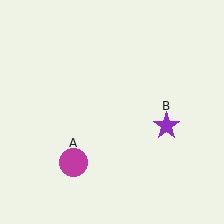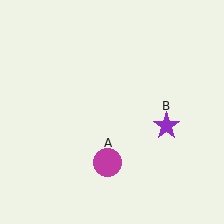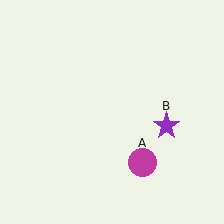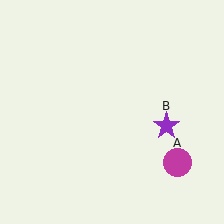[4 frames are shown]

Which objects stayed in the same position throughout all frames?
Purple star (object B) remained stationary.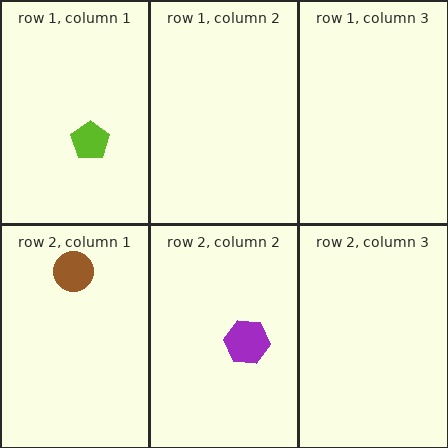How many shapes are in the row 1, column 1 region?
1.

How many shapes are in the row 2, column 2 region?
1.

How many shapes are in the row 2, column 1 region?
1.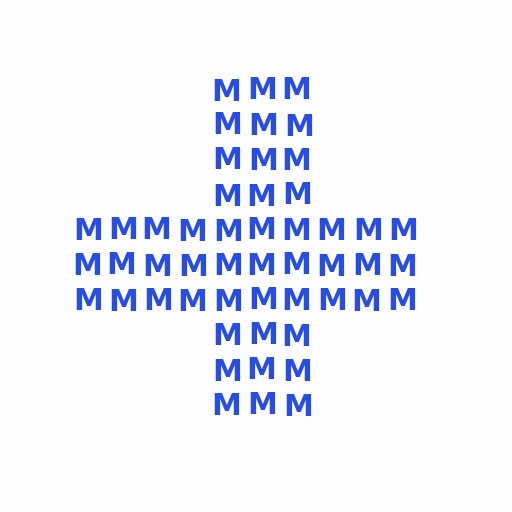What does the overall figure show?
The overall figure shows a cross.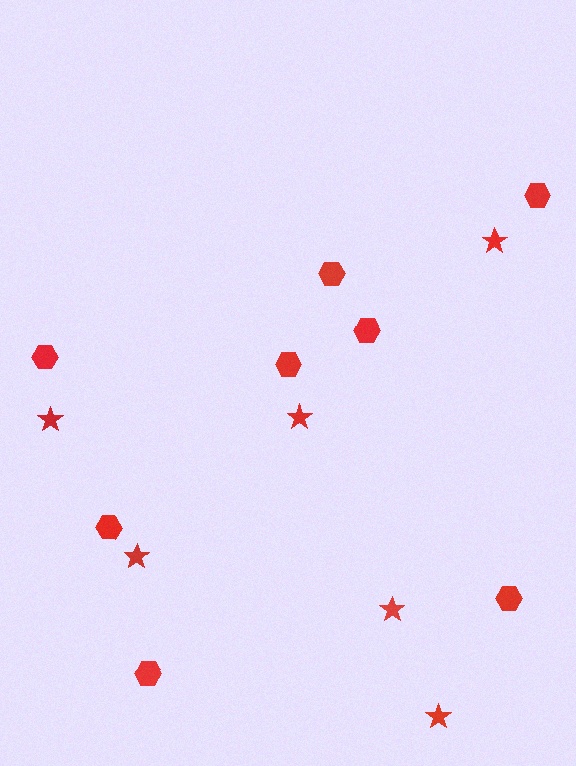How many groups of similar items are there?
There are 2 groups: one group of stars (6) and one group of hexagons (8).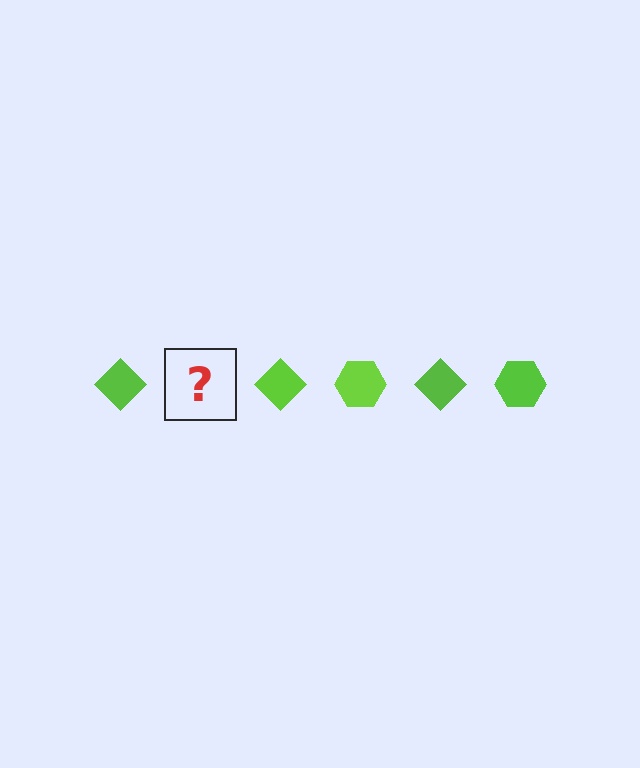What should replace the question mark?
The question mark should be replaced with a lime hexagon.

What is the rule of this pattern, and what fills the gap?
The rule is that the pattern cycles through diamond, hexagon shapes in lime. The gap should be filled with a lime hexagon.